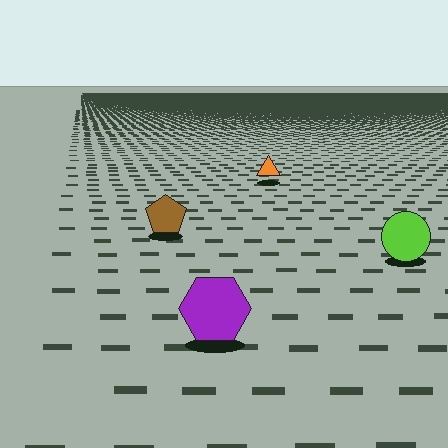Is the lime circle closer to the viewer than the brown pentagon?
Yes. The lime circle is closer — you can tell from the texture gradient: the ground texture is coarser near it.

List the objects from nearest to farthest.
From nearest to farthest: the purple hexagon, the lime circle, the brown pentagon, the orange triangle.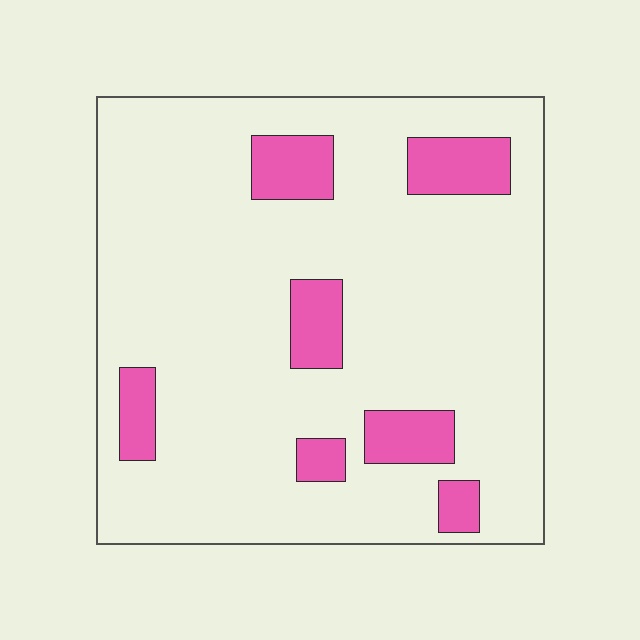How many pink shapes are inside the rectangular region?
7.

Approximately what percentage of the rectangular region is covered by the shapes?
Approximately 15%.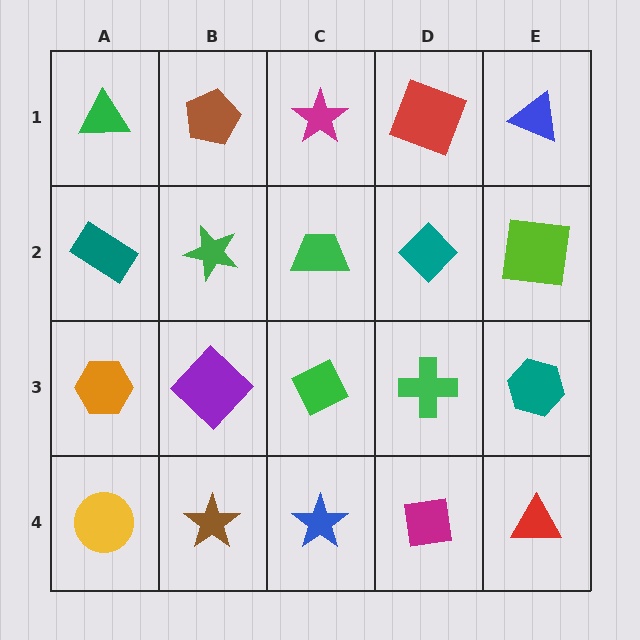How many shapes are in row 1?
5 shapes.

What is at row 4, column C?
A blue star.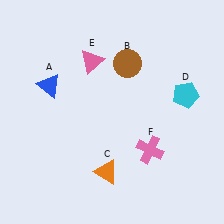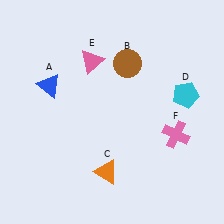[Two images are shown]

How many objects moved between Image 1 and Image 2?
1 object moved between the two images.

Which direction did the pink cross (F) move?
The pink cross (F) moved right.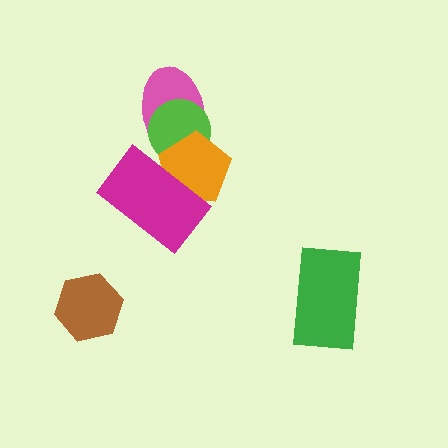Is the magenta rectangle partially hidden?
No, no other shape covers it.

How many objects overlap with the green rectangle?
0 objects overlap with the green rectangle.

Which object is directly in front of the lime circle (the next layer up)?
The orange pentagon is directly in front of the lime circle.